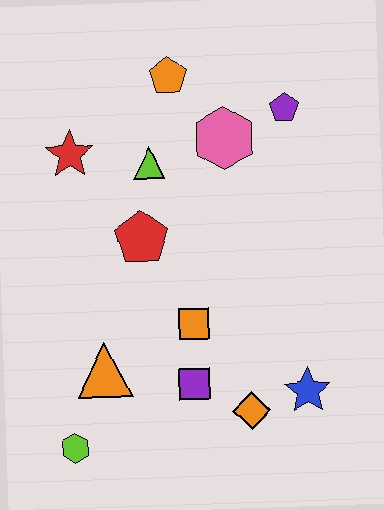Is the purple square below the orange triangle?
Yes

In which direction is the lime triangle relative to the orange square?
The lime triangle is above the orange square.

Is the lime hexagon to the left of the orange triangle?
Yes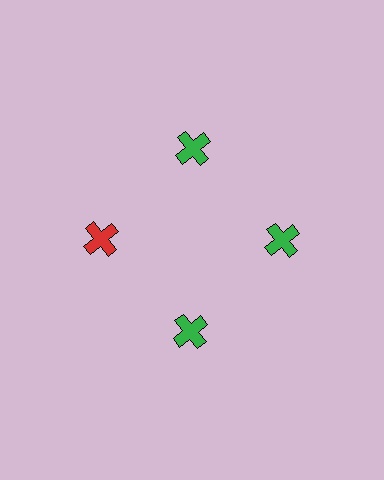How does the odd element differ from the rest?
It has a different color: red instead of green.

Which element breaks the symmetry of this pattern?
The red cross at roughly the 9 o'clock position breaks the symmetry. All other shapes are green crosses.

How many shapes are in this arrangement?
There are 4 shapes arranged in a ring pattern.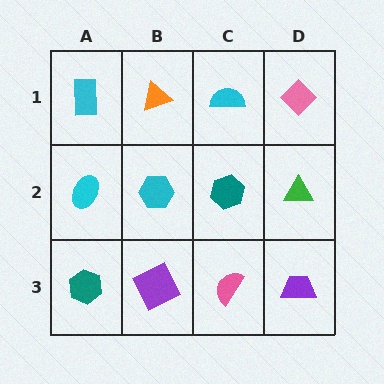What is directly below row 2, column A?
A teal hexagon.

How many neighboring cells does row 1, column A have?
2.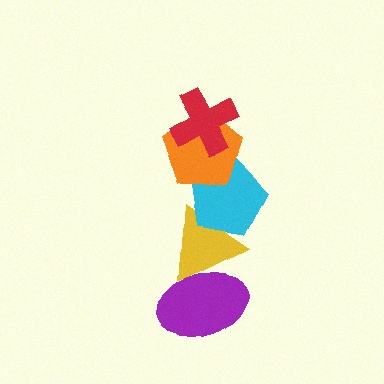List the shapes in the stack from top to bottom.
From top to bottom: the red cross, the orange pentagon, the cyan pentagon, the yellow triangle, the purple ellipse.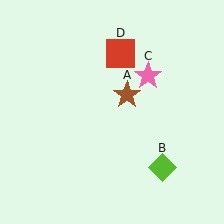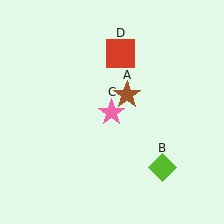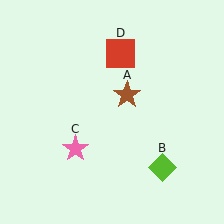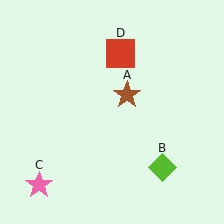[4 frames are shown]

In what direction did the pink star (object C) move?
The pink star (object C) moved down and to the left.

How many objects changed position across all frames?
1 object changed position: pink star (object C).